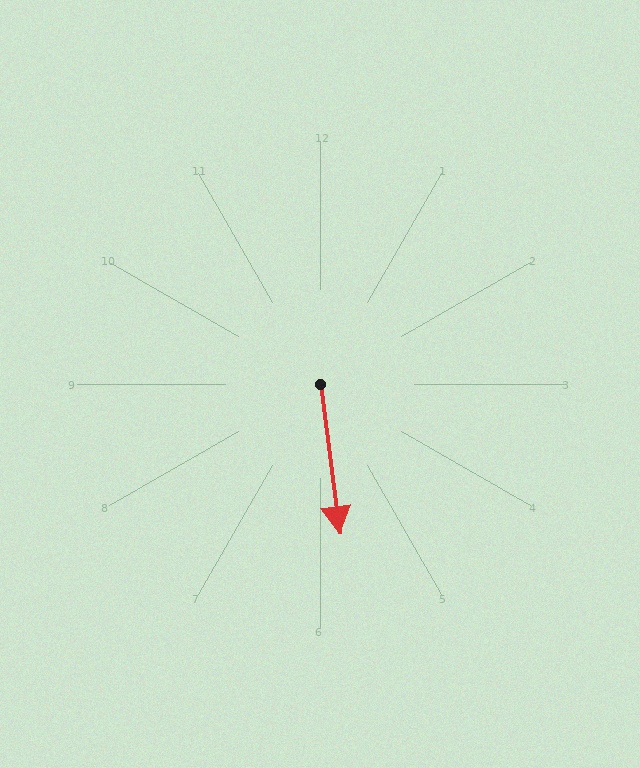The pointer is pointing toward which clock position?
Roughly 6 o'clock.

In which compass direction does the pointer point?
South.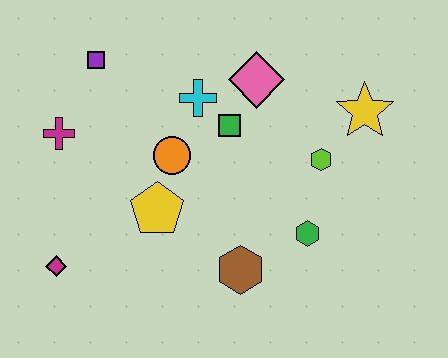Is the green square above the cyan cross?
No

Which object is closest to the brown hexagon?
The green hexagon is closest to the brown hexagon.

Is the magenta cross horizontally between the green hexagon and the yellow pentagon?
No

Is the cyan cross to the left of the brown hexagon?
Yes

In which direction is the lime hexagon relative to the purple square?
The lime hexagon is to the right of the purple square.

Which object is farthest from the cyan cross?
The magenta diamond is farthest from the cyan cross.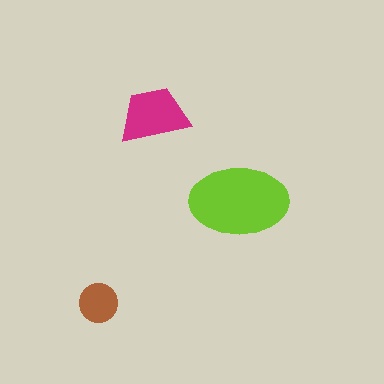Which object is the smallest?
The brown circle.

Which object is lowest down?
The brown circle is bottommost.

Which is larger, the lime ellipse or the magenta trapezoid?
The lime ellipse.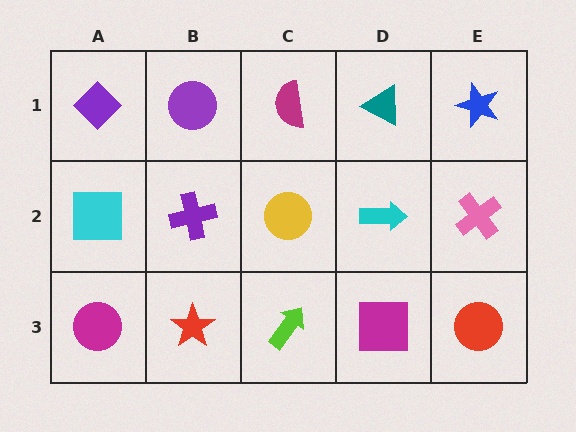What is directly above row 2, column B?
A purple circle.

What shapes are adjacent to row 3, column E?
A pink cross (row 2, column E), a magenta square (row 3, column D).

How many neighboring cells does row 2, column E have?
3.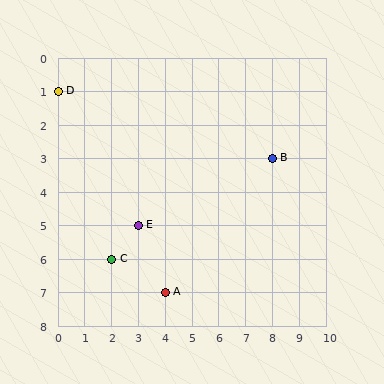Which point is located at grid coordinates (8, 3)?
Point B is at (8, 3).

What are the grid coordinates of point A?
Point A is at grid coordinates (4, 7).